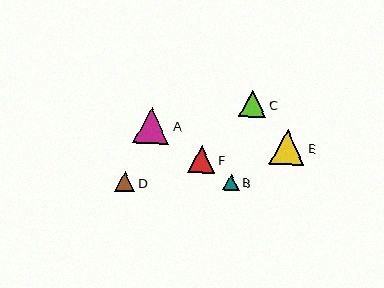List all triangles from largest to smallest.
From largest to smallest: A, E, C, F, D, B.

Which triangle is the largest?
Triangle A is the largest with a size of approximately 36 pixels.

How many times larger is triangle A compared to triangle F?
Triangle A is approximately 1.3 times the size of triangle F.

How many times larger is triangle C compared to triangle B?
Triangle C is approximately 1.7 times the size of triangle B.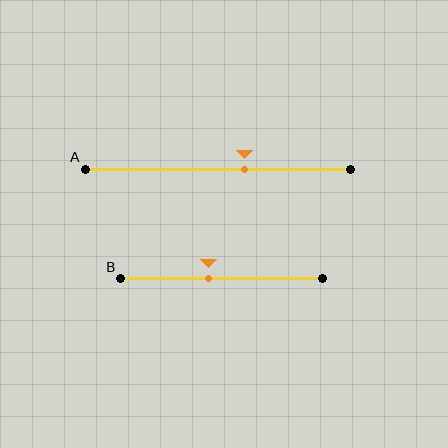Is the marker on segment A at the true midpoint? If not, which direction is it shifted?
No, the marker on segment A is shifted to the right by about 10% of the segment length.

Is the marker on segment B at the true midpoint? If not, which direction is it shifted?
No, the marker on segment B is shifted to the left by about 6% of the segment length.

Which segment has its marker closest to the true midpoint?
Segment B has its marker closest to the true midpoint.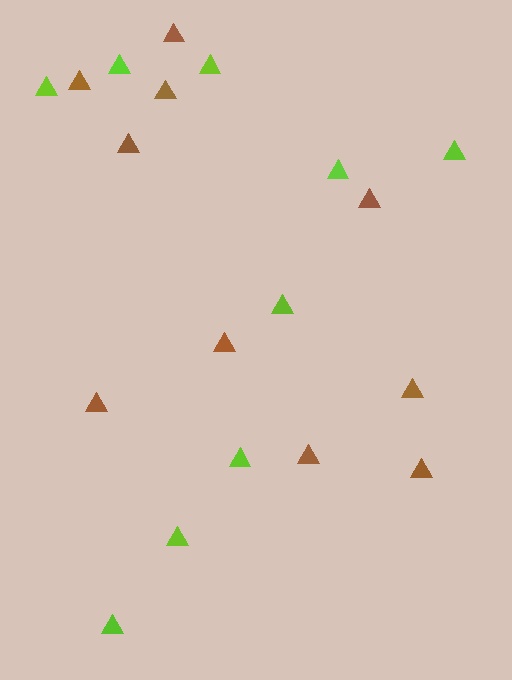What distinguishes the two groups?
There are 2 groups: one group of brown triangles (10) and one group of lime triangles (9).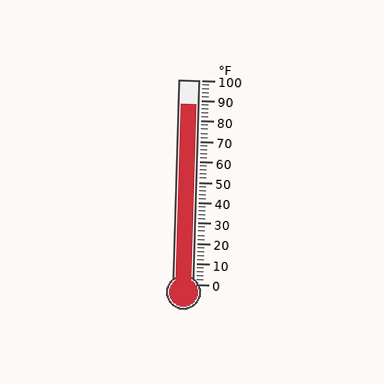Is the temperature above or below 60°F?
The temperature is above 60°F.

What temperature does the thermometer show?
The thermometer shows approximately 88°F.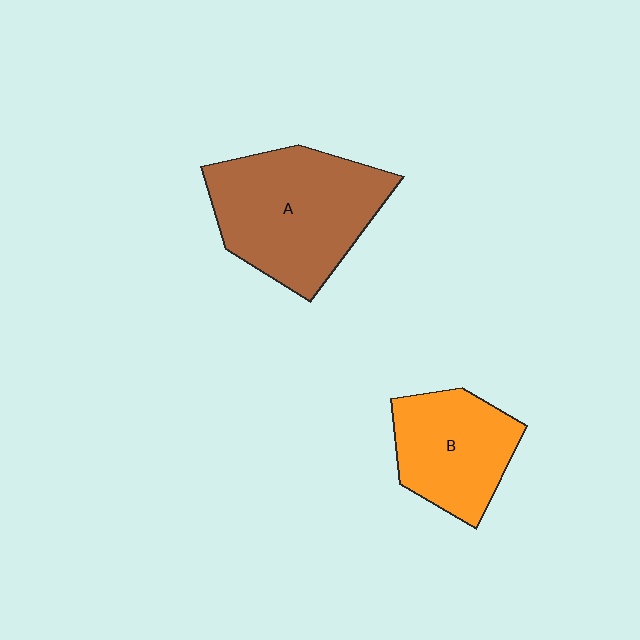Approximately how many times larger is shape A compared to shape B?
Approximately 1.5 times.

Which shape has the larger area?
Shape A (brown).